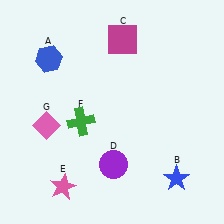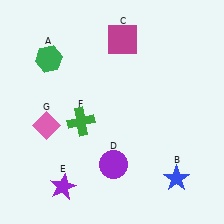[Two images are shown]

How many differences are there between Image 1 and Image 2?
There are 2 differences between the two images.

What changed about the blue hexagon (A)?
In Image 1, A is blue. In Image 2, it changed to green.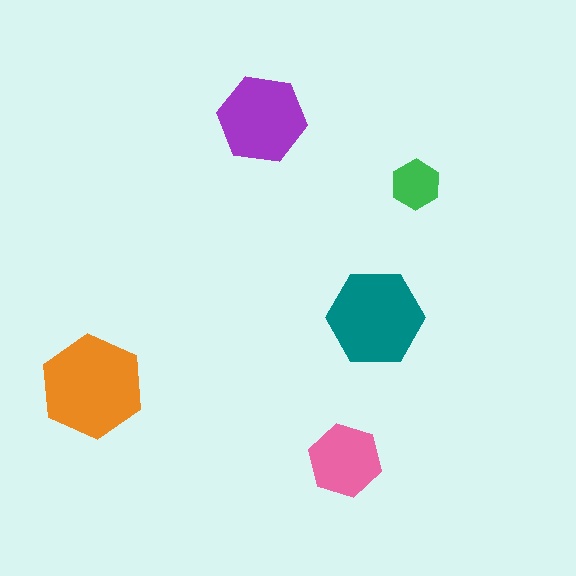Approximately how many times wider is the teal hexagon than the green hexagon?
About 2 times wider.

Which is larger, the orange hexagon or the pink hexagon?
The orange one.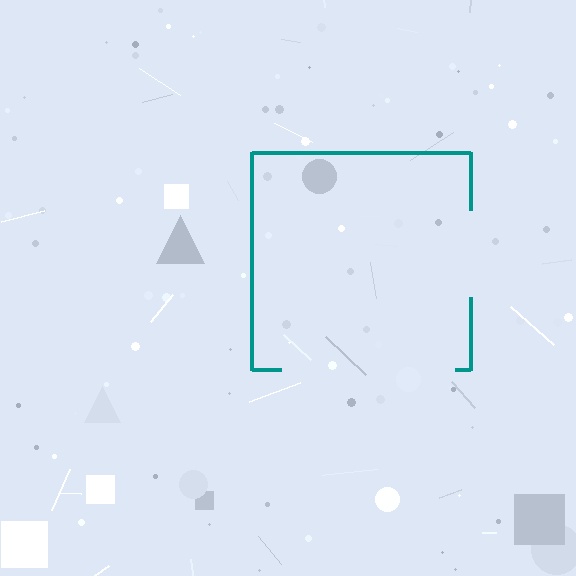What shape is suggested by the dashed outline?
The dashed outline suggests a square.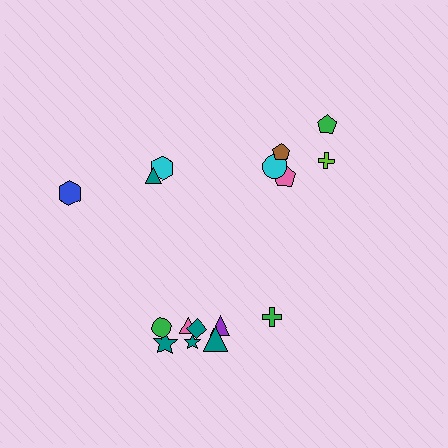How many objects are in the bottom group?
There are 8 objects.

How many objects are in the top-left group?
There are 3 objects.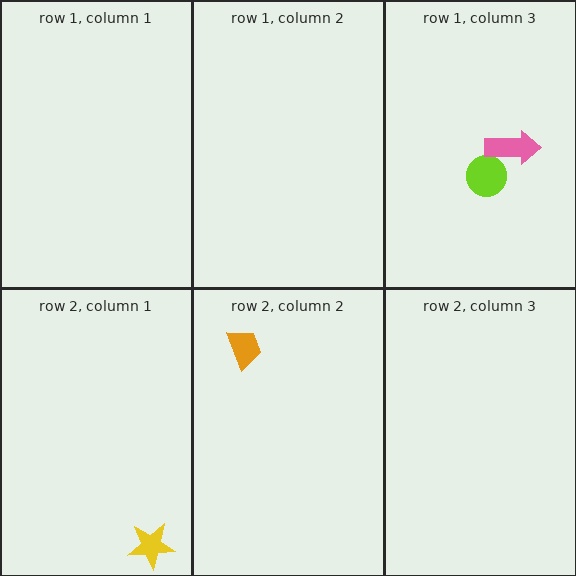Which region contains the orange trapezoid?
The row 2, column 2 region.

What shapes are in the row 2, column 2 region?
The orange trapezoid.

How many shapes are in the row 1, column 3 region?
2.